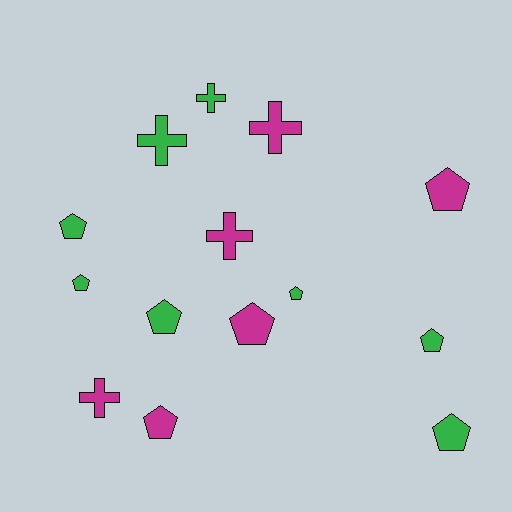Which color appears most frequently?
Green, with 8 objects.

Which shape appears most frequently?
Pentagon, with 9 objects.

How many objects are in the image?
There are 14 objects.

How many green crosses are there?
There are 2 green crosses.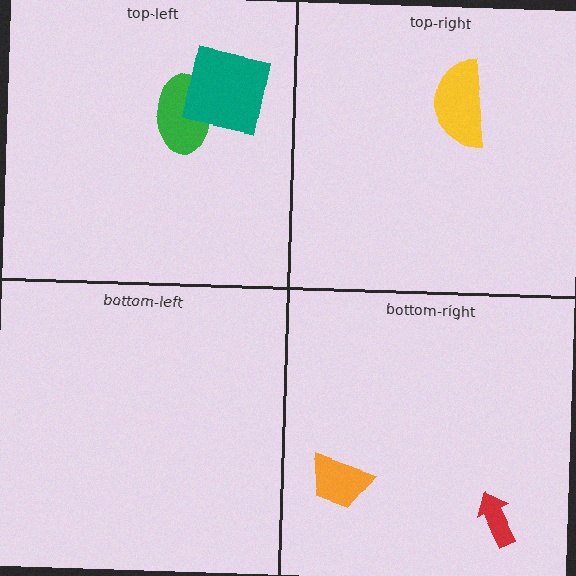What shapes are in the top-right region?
The yellow semicircle.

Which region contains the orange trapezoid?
The bottom-right region.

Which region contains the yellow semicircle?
The top-right region.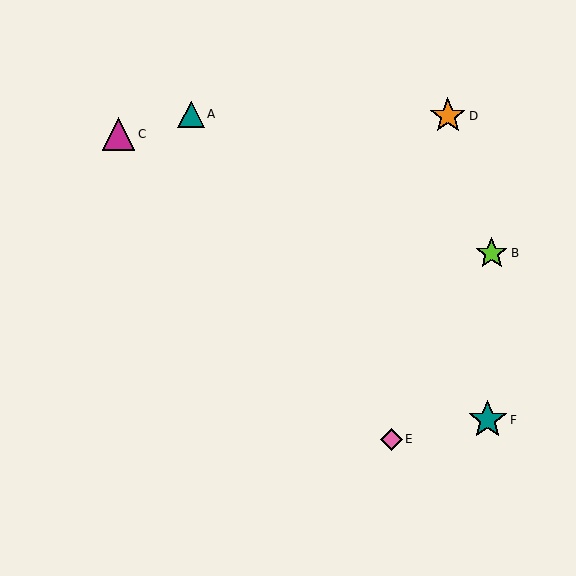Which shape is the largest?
The teal star (labeled F) is the largest.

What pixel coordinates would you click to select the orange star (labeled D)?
Click at (448, 116) to select the orange star D.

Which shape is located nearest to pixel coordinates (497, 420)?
The teal star (labeled F) at (488, 420) is nearest to that location.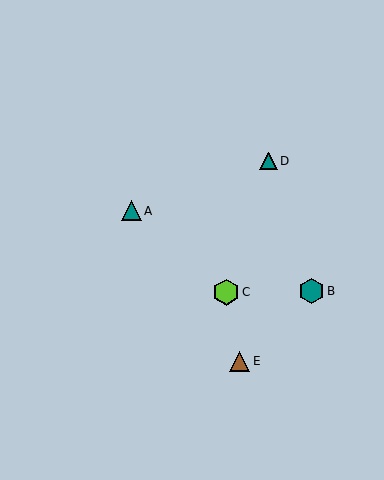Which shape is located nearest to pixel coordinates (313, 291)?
The teal hexagon (labeled B) at (311, 291) is nearest to that location.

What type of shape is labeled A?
Shape A is a teal triangle.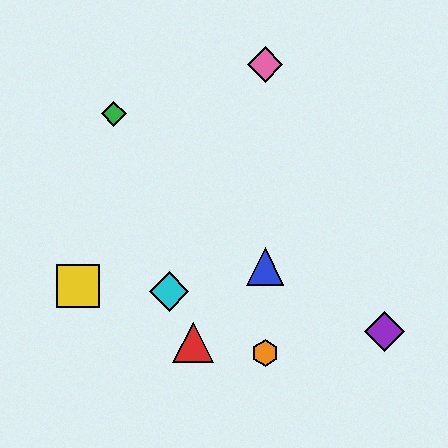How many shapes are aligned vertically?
3 shapes (the blue triangle, the orange hexagon, the pink diamond) are aligned vertically.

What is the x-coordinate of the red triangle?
The red triangle is at x≈193.